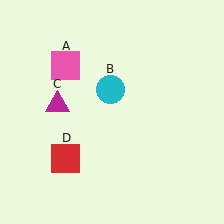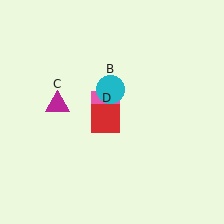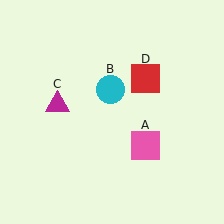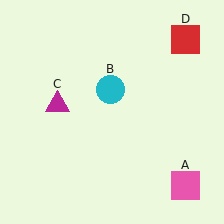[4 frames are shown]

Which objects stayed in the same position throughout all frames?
Cyan circle (object B) and magenta triangle (object C) remained stationary.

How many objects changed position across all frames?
2 objects changed position: pink square (object A), red square (object D).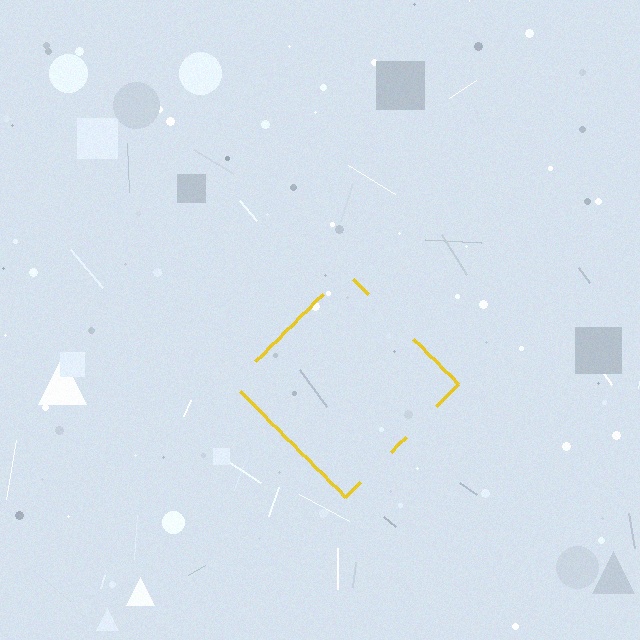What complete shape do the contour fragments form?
The contour fragments form a diamond.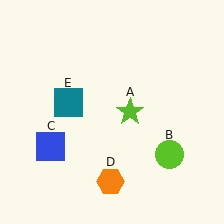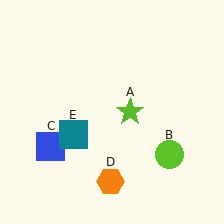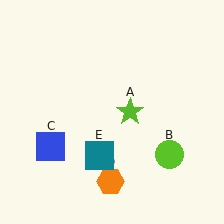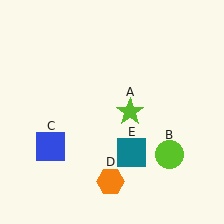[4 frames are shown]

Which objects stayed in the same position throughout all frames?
Lime star (object A) and lime circle (object B) and blue square (object C) and orange hexagon (object D) remained stationary.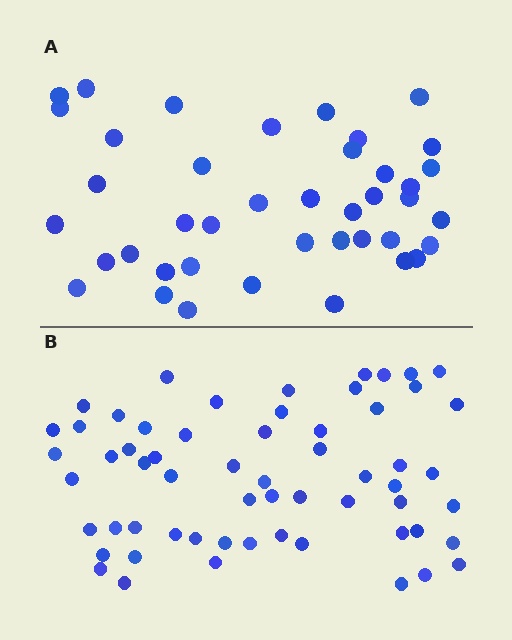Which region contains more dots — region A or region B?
Region B (the bottom region) has more dots.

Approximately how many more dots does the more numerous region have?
Region B has approximately 20 more dots than region A.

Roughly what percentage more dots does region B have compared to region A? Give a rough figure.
About 45% more.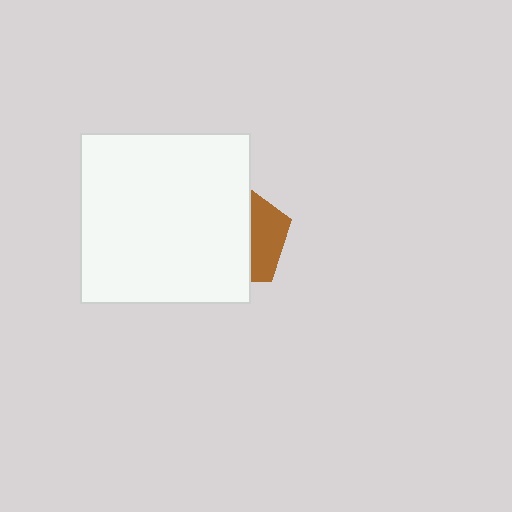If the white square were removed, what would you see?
You would see the complete brown pentagon.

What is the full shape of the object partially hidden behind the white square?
The partially hidden object is a brown pentagon.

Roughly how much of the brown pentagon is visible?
A small part of it is visible (roughly 33%).